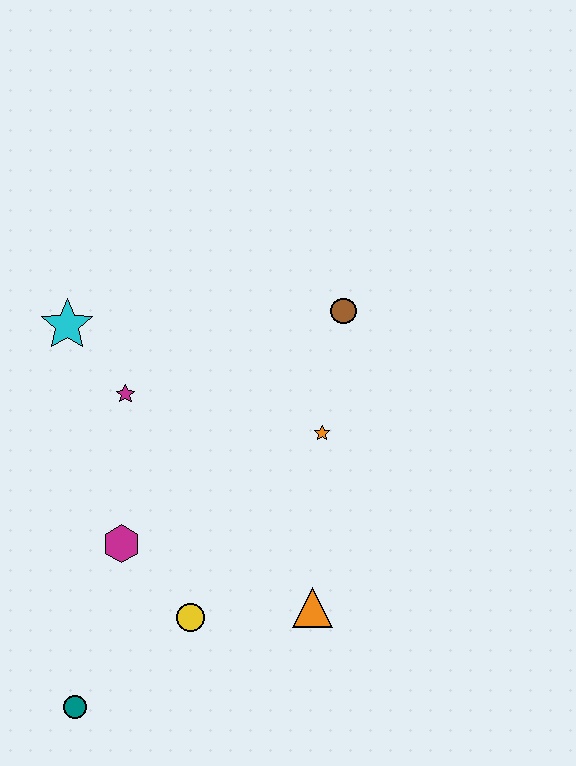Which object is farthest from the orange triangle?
The cyan star is farthest from the orange triangle.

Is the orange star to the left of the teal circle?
No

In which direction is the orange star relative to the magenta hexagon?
The orange star is to the right of the magenta hexagon.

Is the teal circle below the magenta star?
Yes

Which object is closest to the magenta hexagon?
The yellow circle is closest to the magenta hexagon.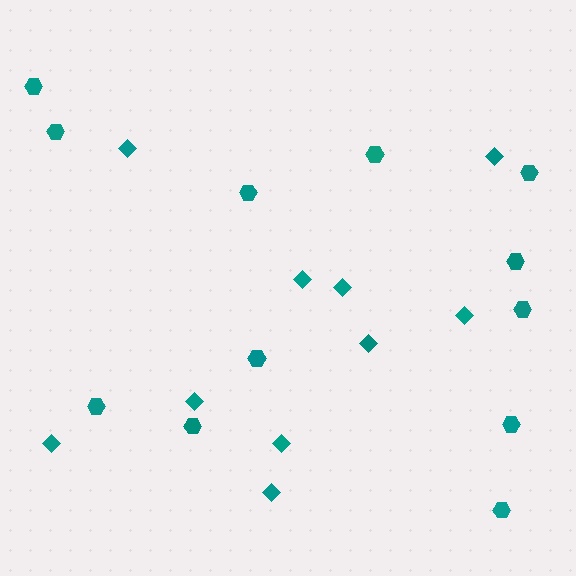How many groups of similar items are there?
There are 2 groups: one group of diamonds (10) and one group of hexagons (12).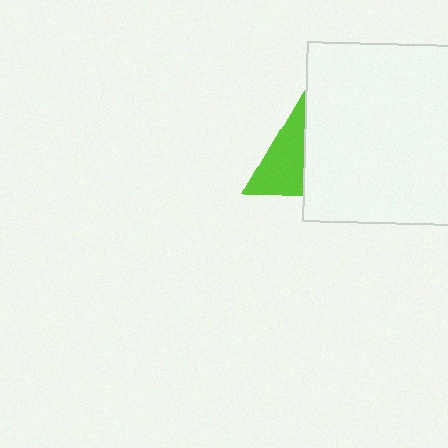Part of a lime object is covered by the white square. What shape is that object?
It is a triangle.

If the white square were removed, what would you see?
You would see the complete lime triangle.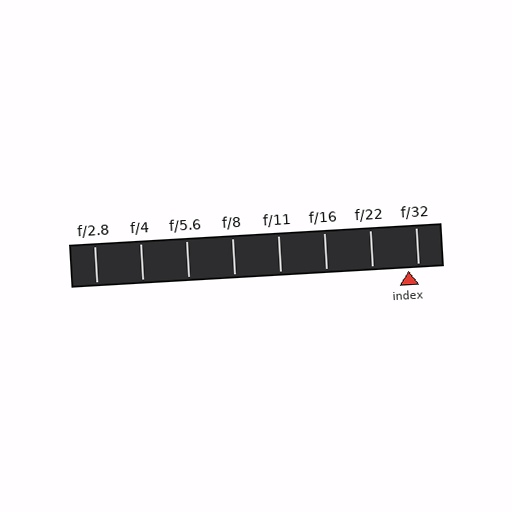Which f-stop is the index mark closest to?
The index mark is closest to f/32.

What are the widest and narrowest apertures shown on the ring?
The widest aperture shown is f/2.8 and the narrowest is f/32.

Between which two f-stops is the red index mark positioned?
The index mark is between f/22 and f/32.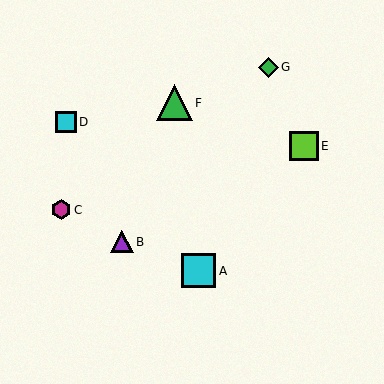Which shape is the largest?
The green triangle (labeled F) is the largest.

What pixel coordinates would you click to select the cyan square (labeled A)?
Click at (199, 271) to select the cyan square A.